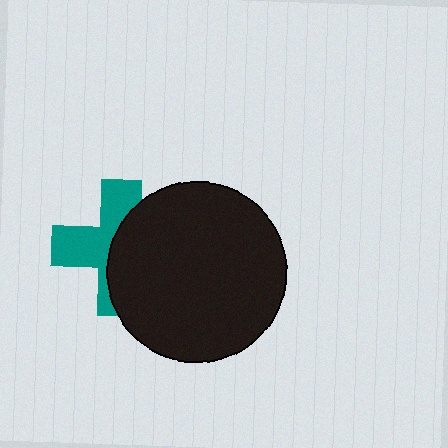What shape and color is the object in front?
The object in front is a black circle.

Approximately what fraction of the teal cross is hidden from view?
Roughly 52% of the teal cross is hidden behind the black circle.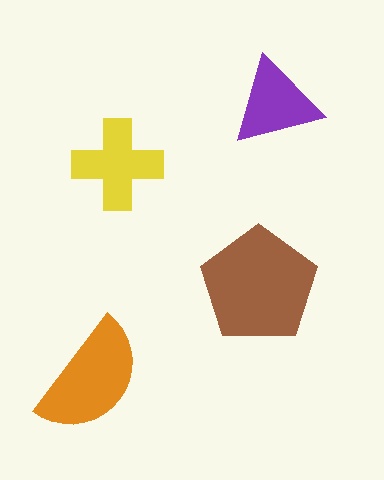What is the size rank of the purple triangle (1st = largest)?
4th.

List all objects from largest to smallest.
The brown pentagon, the orange semicircle, the yellow cross, the purple triangle.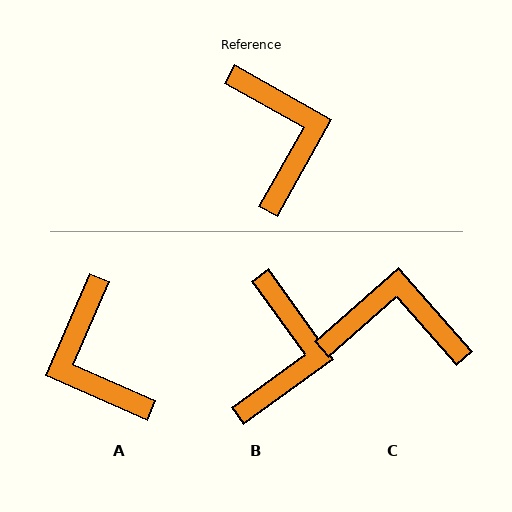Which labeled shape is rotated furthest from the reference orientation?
A, about 174 degrees away.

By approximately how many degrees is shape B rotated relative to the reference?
Approximately 25 degrees clockwise.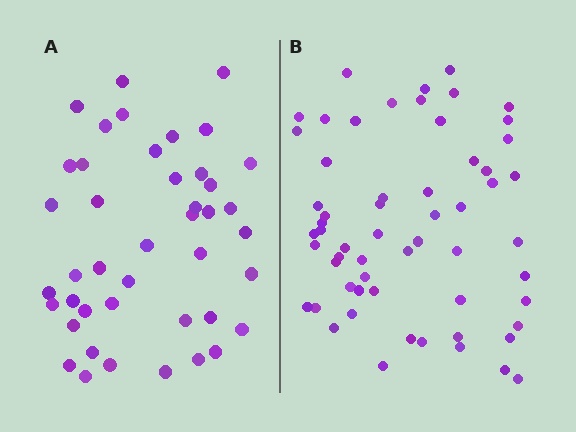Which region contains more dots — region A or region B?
Region B (the right region) has more dots.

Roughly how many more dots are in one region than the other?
Region B has approximately 15 more dots than region A.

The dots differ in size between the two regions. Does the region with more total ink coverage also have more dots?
No. Region A has more total ink coverage because its dots are larger, but region B actually contains more individual dots. Total area can be misleading — the number of items is what matters here.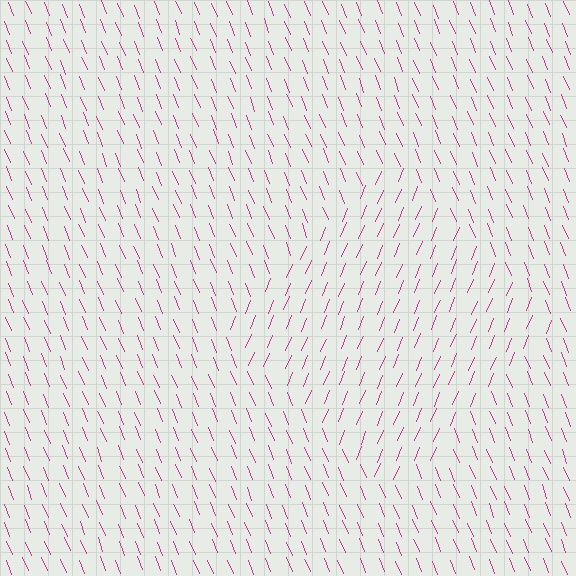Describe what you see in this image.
The image is filled with small magenta line segments. A diamond region in the image has lines oriented differently from the surrounding lines, creating a visible texture boundary.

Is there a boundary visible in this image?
Yes, there is a texture boundary formed by a change in line orientation.